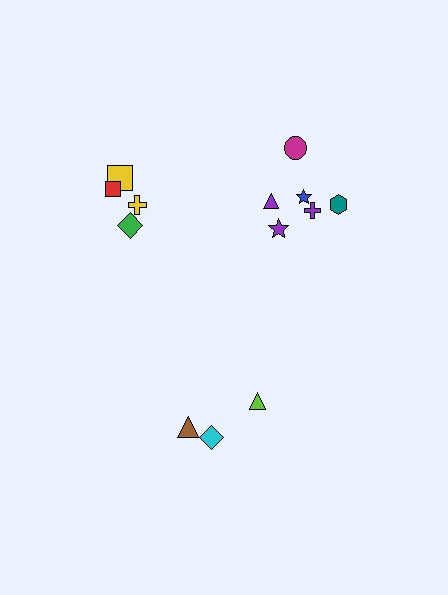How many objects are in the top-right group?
There are 6 objects.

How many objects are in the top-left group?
There are 4 objects.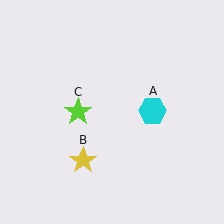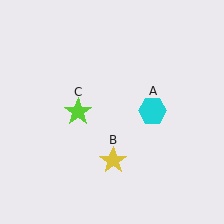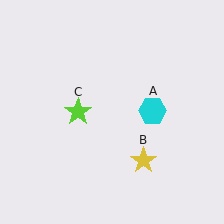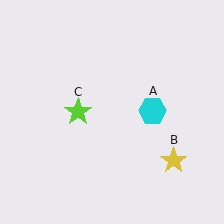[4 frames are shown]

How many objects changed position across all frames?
1 object changed position: yellow star (object B).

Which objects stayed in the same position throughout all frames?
Cyan hexagon (object A) and lime star (object C) remained stationary.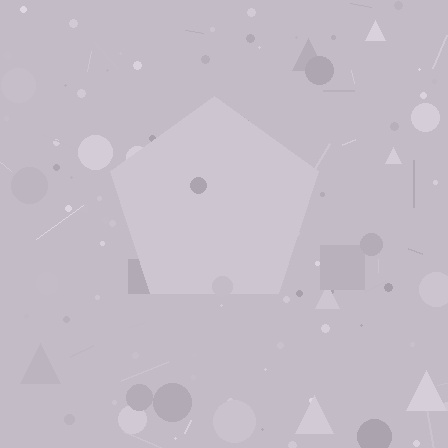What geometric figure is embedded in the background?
A pentagon is embedded in the background.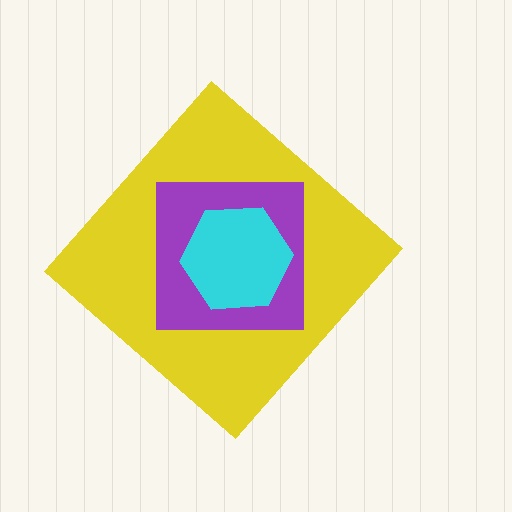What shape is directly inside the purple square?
The cyan hexagon.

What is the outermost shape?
The yellow diamond.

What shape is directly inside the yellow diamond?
The purple square.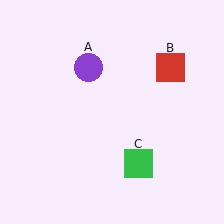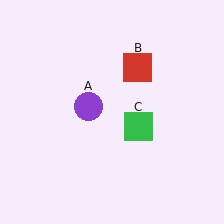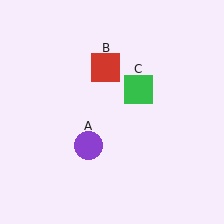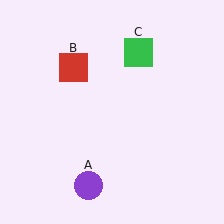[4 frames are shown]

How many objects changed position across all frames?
3 objects changed position: purple circle (object A), red square (object B), green square (object C).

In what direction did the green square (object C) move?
The green square (object C) moved up.